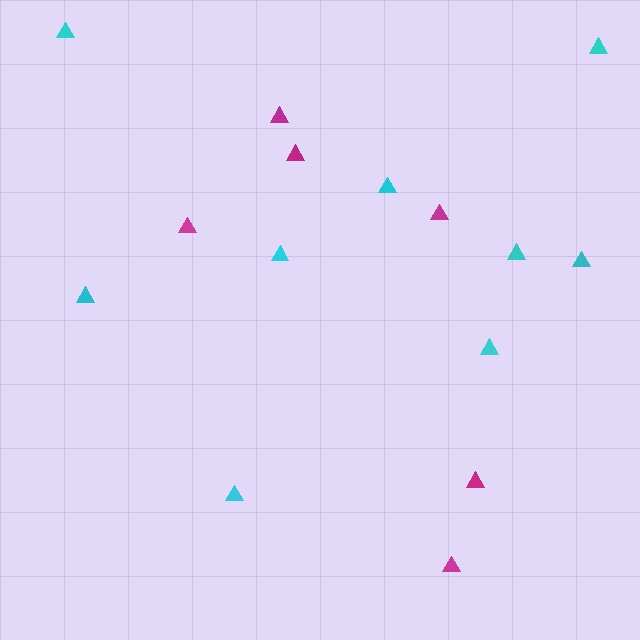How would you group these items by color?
There are 2 groups: one group of magenta triangles (6) and one group of cyan triangles (9).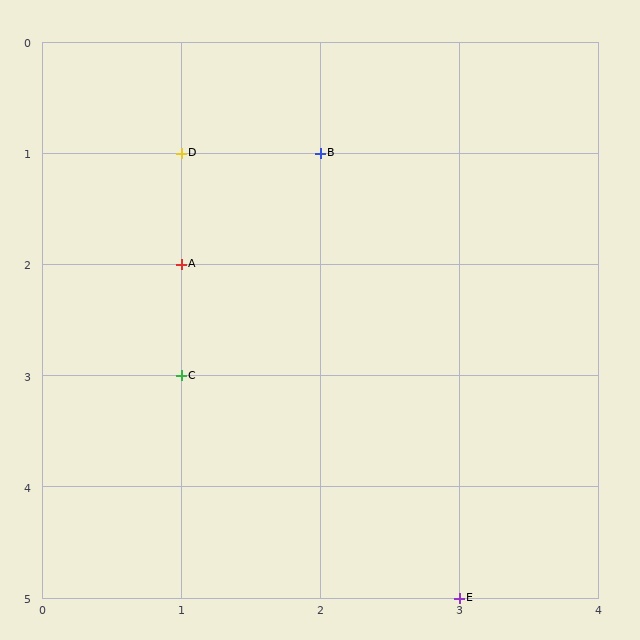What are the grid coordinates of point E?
Point E is at grid coordinates (3, 5).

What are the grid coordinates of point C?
Point C is at grid coordinates (1, 3).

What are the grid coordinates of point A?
Point A is at grid coordinates (1, 2).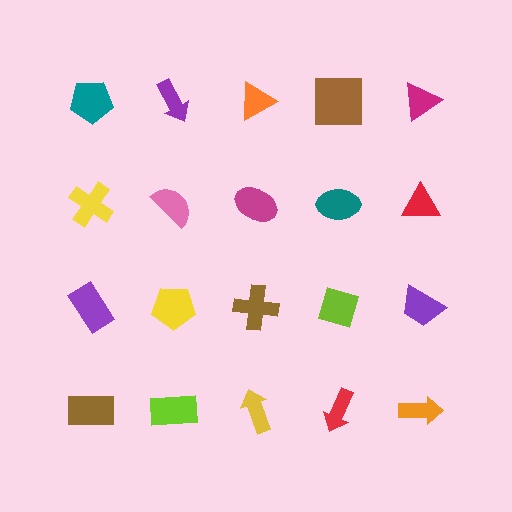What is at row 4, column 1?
A brown rectangle.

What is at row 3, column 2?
A yellow pentagon.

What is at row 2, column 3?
A magenta ellipse.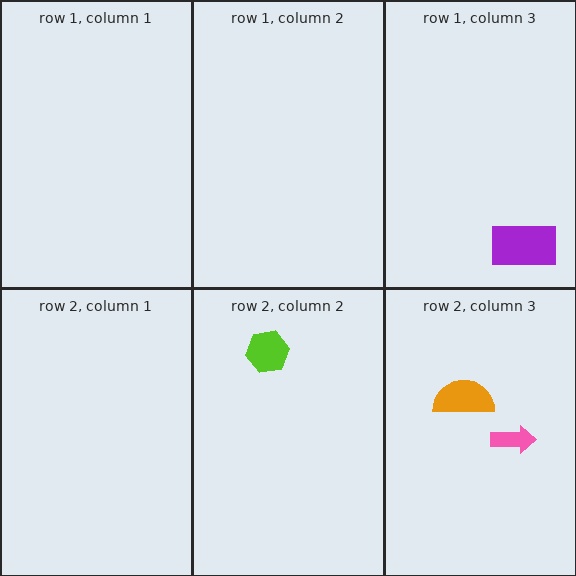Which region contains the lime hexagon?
The row 2, column 2 region.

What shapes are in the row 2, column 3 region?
The orange semicircle, the pink arrow.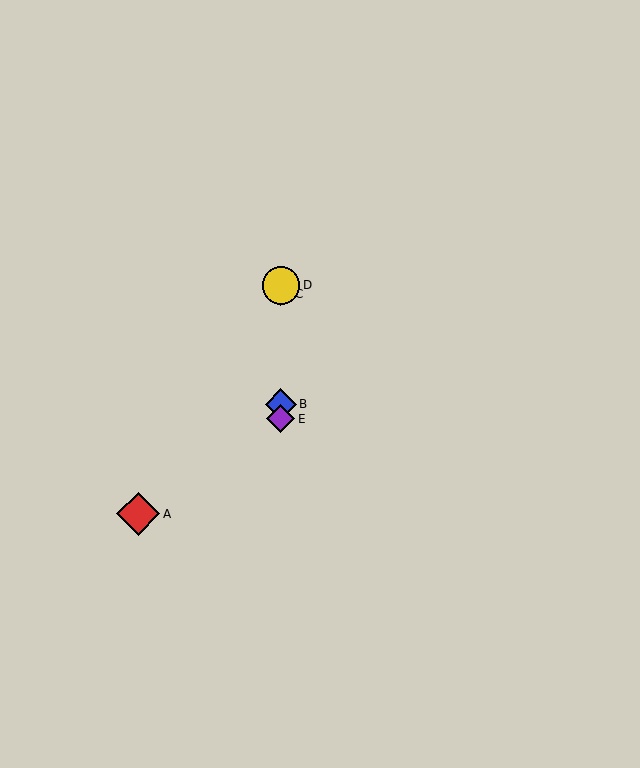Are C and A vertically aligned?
No, C is at x≈281 and A is at x≈138.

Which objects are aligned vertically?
Objects B, C, D, E are aligned vertically.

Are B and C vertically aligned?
Yes, both are at x≈281.